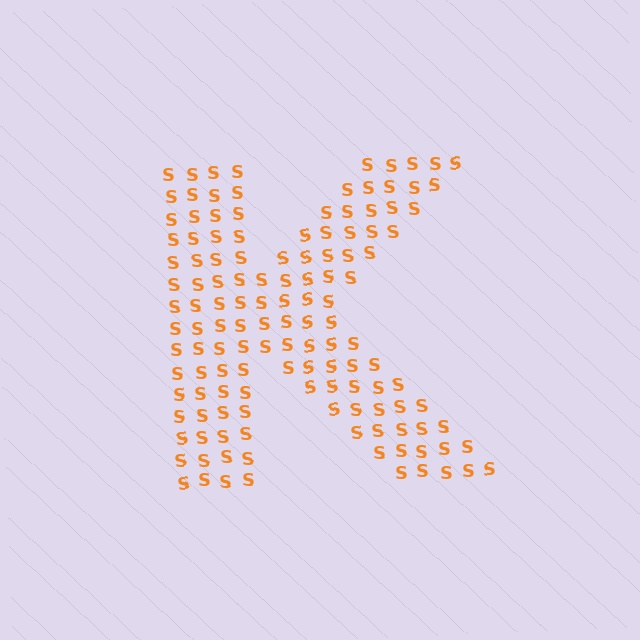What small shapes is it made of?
It is made of small letter S's.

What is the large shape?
The large shape is the letter K.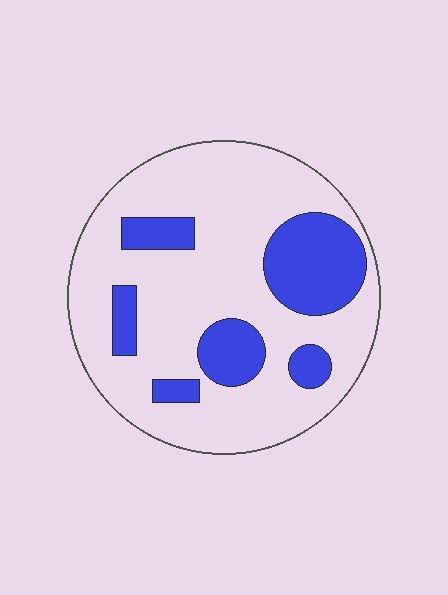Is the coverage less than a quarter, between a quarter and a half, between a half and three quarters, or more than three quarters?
Less than a quarter.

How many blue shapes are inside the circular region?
6.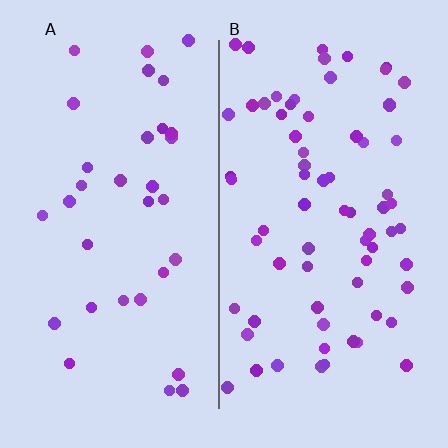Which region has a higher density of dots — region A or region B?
B (the right).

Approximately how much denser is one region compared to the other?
Approximately 2.2× — region B over region A.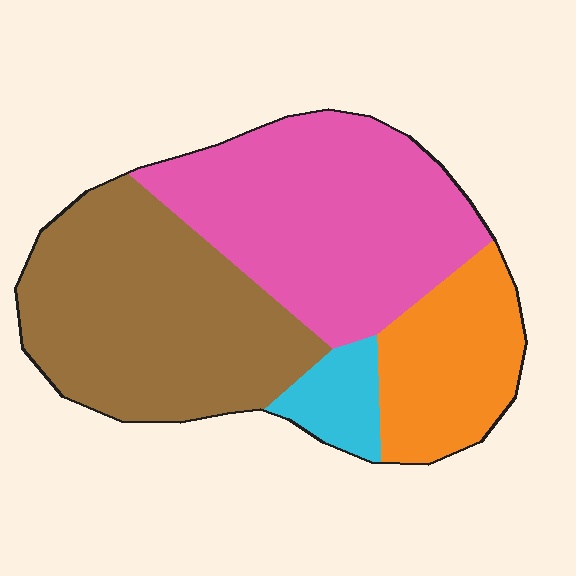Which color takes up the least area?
Cyan, at roughly 5%.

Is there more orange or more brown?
Brown.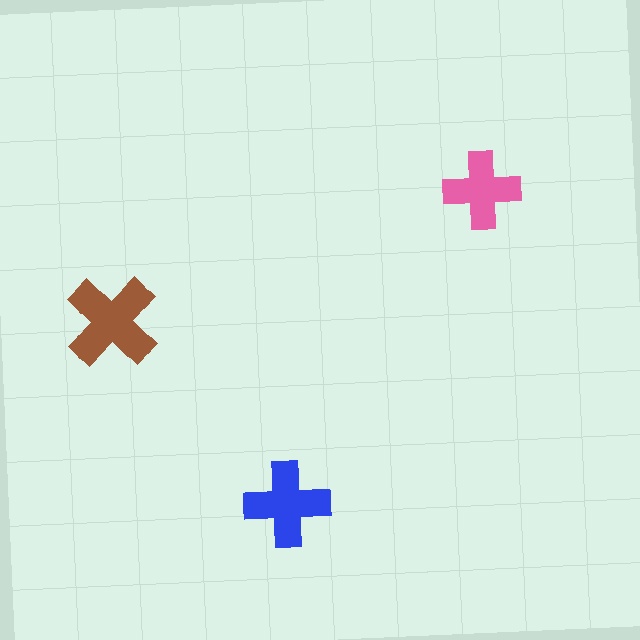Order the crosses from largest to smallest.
the brown one, the blue one, the pink one.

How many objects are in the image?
There are 3 objects in the image.